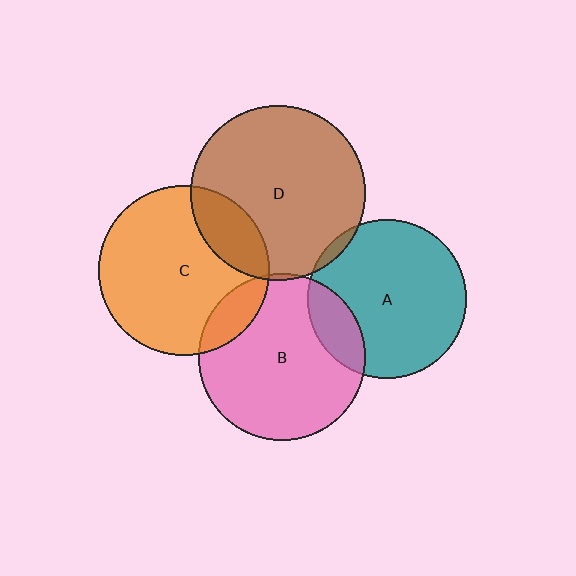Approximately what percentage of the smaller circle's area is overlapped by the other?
Approximately 5%.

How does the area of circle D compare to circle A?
Approximately 1.2 times.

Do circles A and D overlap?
Yes.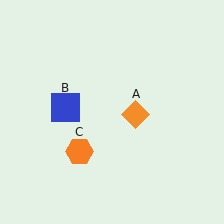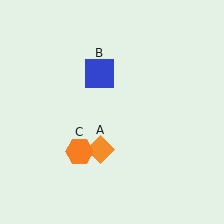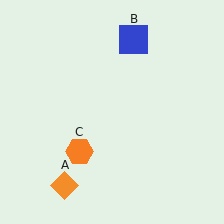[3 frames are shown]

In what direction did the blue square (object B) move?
The blue square (object B) moved up and to the right.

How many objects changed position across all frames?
2 objects changed position: orange diamond (object A), blue square (object B).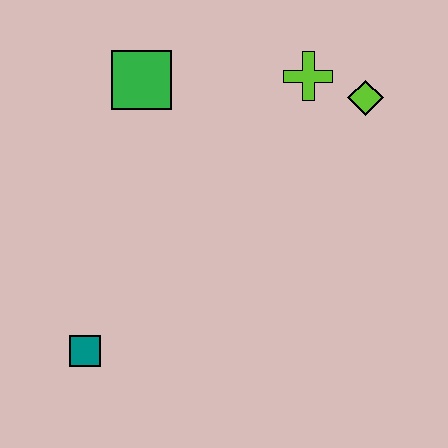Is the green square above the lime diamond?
Yes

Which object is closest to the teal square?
The green square is closest to the teal square.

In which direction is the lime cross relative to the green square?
The lime cross is to the right of the green square.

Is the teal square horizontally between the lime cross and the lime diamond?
No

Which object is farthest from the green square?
The teal square is farthest from the green square.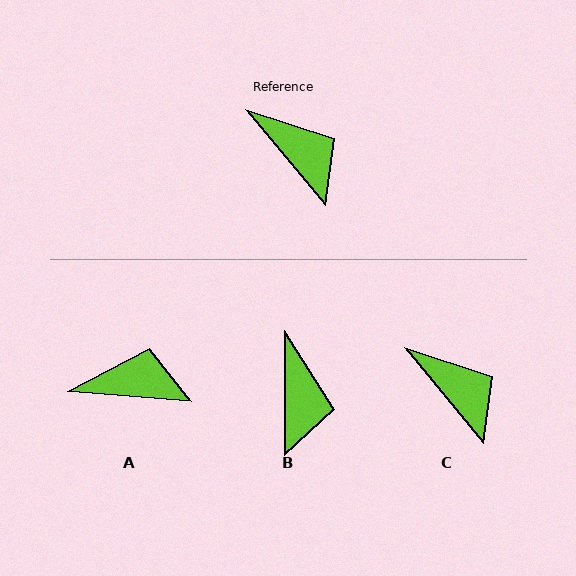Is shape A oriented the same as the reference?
No, it is off by about 46 degrees.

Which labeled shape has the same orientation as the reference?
C.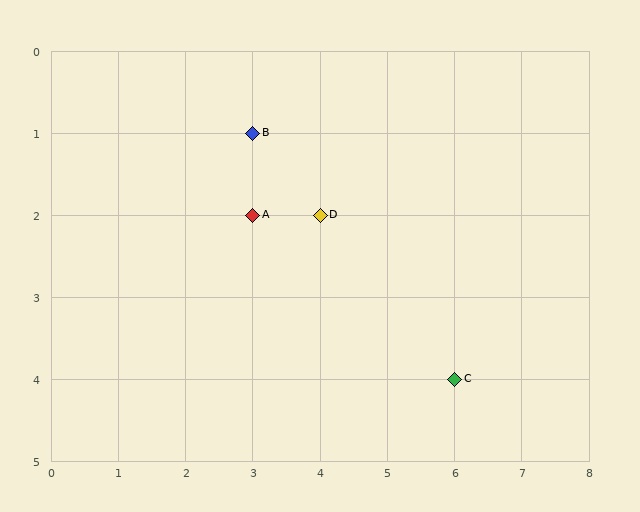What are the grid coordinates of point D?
Point D is at grid coordinates (4, 2).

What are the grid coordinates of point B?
Point B is at grid coordinates (3, 1).